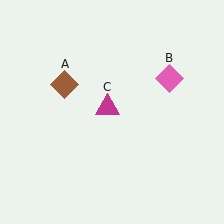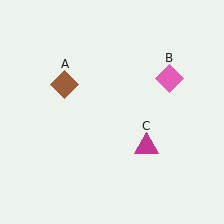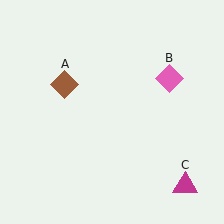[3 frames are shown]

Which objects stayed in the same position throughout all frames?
Brown diamond (object A) and pink diamond (object B) remained stationary.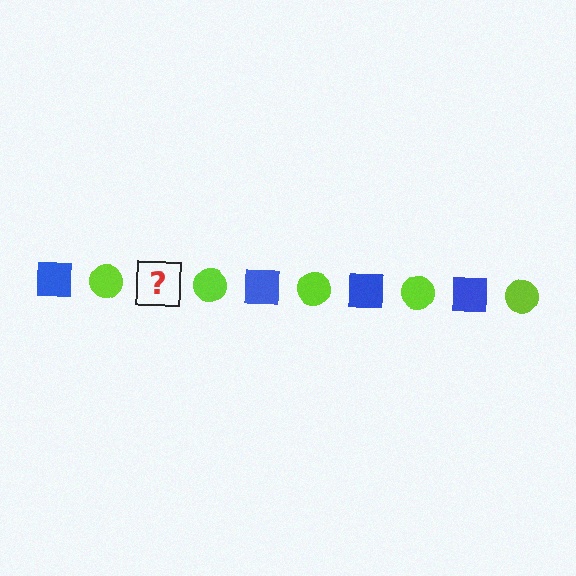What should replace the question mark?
The question mark should be replaced with a blue square.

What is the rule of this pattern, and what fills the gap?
The rule is that the pattern alternates between blue square and lime circle. The gap should be filled with a blue square.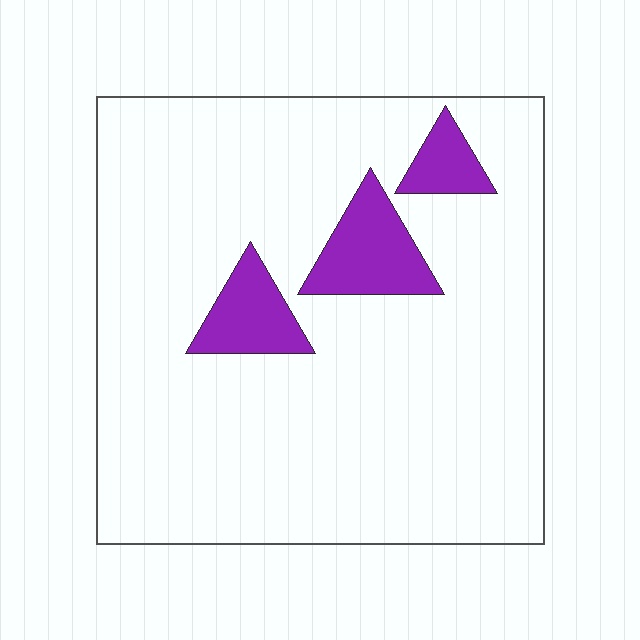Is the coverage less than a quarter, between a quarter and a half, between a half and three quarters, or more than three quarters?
Less than a quarter.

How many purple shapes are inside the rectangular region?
3.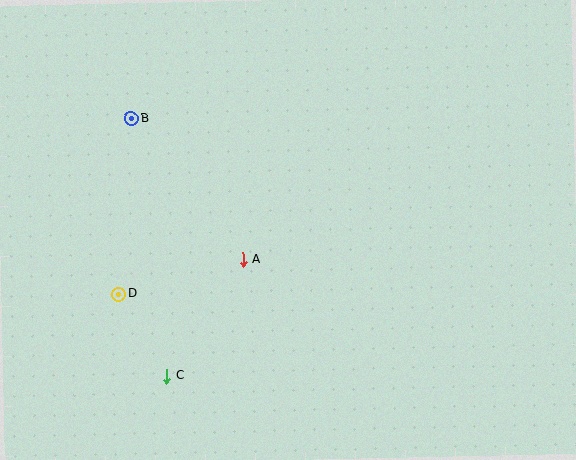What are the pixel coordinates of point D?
Point D is at (119, 294).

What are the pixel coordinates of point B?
Point B is at (131, 119).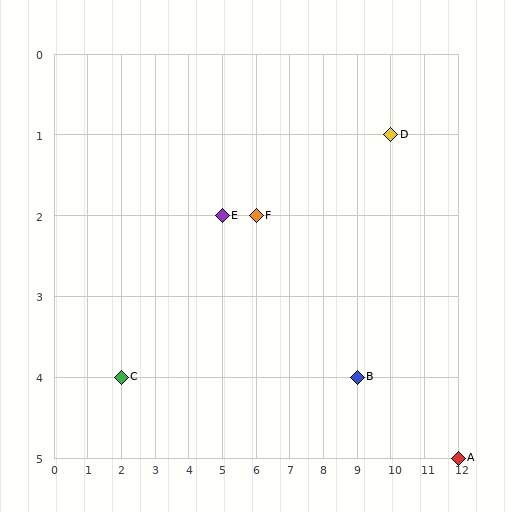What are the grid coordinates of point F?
Point F is at grid coordinates (6, 2).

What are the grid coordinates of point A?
Point A is at grid coordinates (12, 5).